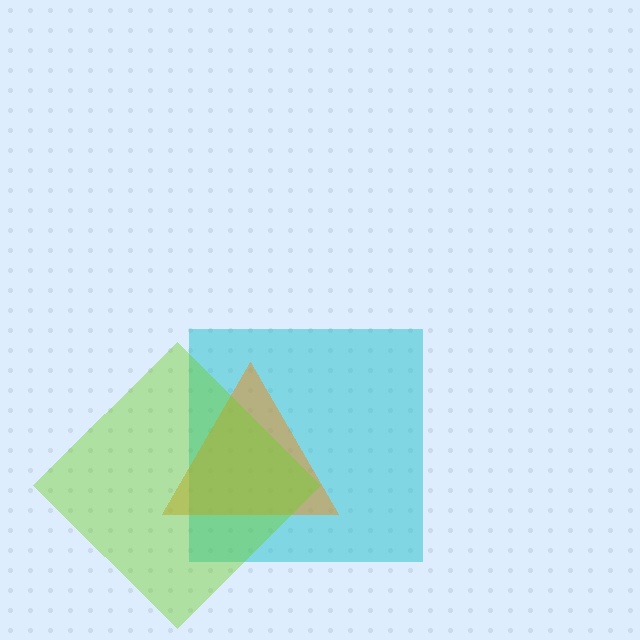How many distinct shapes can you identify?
There are 3 distinct shapes: a cyan square, an orange triangle, a lime diamond.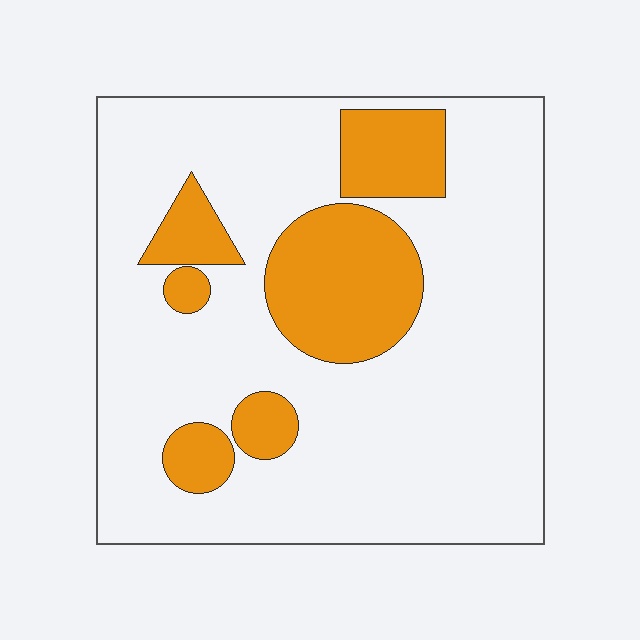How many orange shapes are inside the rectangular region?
6.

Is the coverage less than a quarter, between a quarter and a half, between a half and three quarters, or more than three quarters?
Less than a quarter.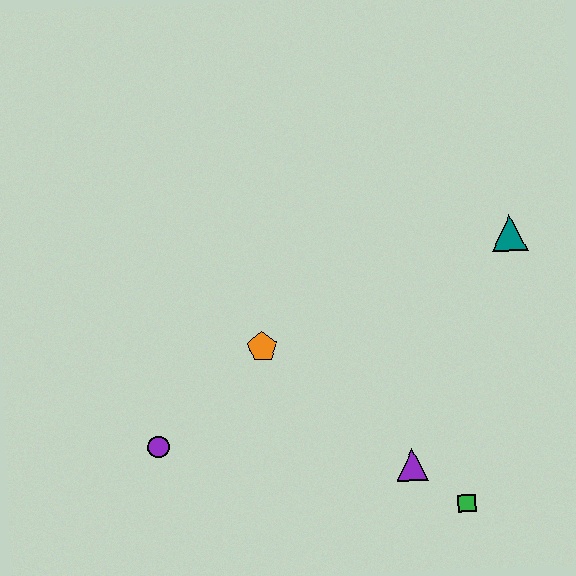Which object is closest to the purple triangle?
The green square is closest to the purple triangle.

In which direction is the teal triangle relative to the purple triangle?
The teal triangle is above the purple triangle.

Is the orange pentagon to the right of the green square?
No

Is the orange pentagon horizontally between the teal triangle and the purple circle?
Yes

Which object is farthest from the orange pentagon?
The teal triangle is farthest from the orange pentagon.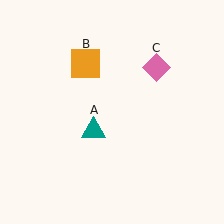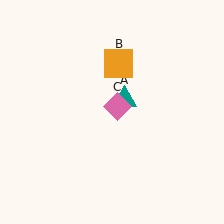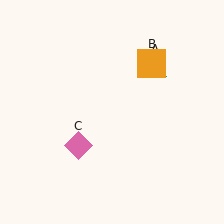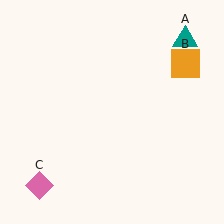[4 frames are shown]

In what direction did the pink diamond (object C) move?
The pink diamond (object C) moved down and to the left.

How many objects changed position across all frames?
3 objects changed position: teal triangle (object A), orange square (object B), pink diamond (object C).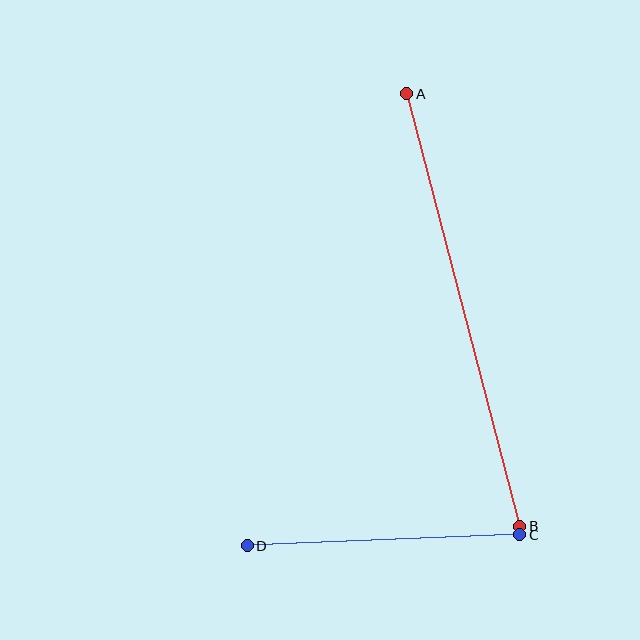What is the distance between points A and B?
The distance is approximately 447 pixels.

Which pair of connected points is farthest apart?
Points A and B are farthest apart.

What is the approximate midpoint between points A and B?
The midpoint is at approximately (463, 310) pixels.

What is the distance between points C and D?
The distance is approximately 273 pixels.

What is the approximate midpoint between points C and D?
The midpoint is at approximately (384, 540) pixels.